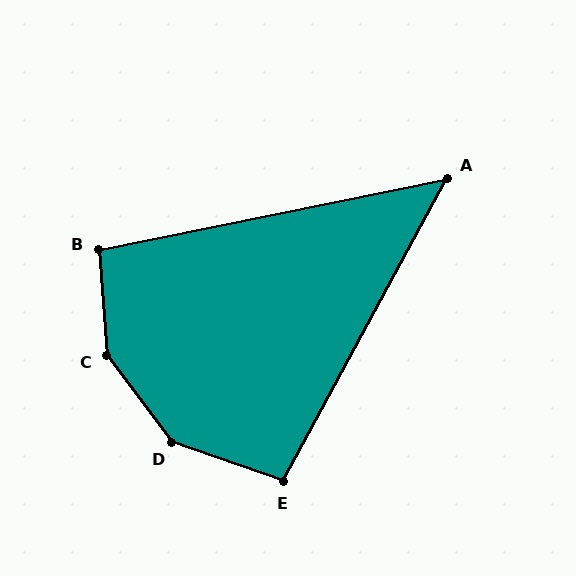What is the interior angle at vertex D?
Approximately 146 degrees (obtuse).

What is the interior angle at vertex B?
Approximately 97 degrees (obtuse).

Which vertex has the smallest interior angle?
A, at approximately 50 degrees.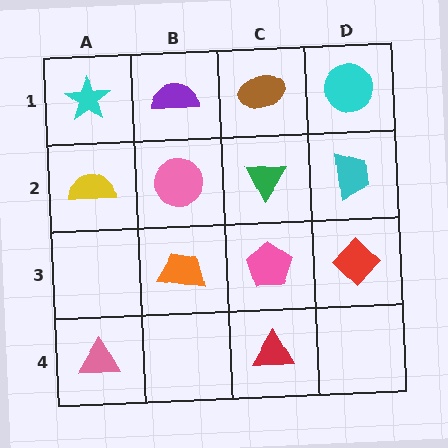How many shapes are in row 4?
2 shapes.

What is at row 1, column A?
A cyan star.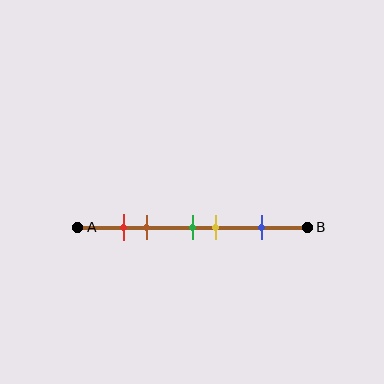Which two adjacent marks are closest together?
The red and brown marks are the closest adjacent pair.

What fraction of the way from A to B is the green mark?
The green mark is approximately 50% (0.5) of the way from A to B.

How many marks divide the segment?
There are 5 marks dividing the segment.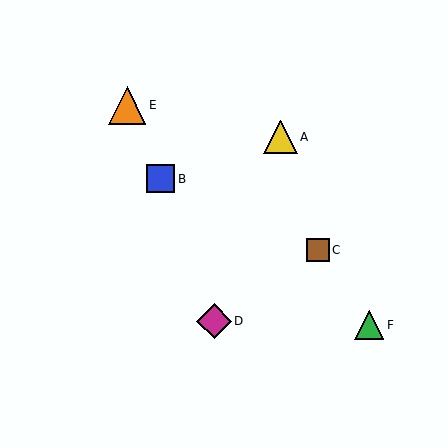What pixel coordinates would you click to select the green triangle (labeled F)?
Click at (369, 325) to select the green triangle F.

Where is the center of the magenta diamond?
The center of the magenta diamond is at (214, 321).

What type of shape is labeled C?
Shape C is a brown square.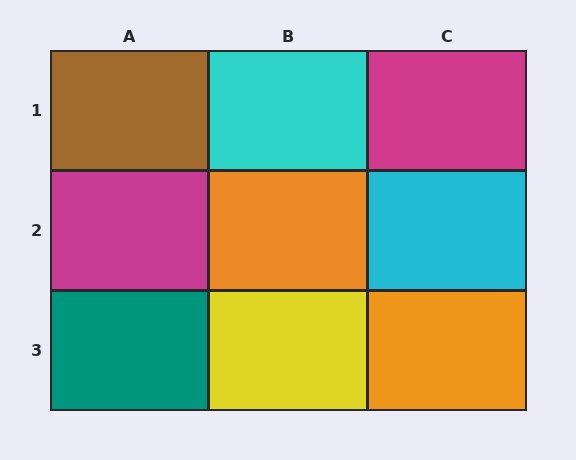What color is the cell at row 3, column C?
Orange.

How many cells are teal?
1 cell is teal.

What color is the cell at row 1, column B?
Cyan.